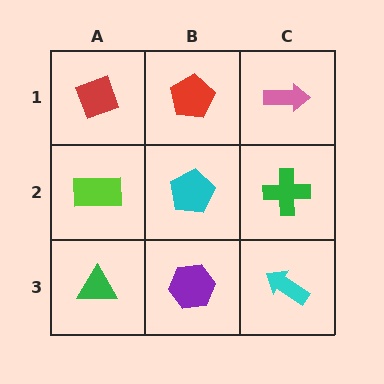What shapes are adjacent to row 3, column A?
A lime rectangle (row 2, column A), a purple hexagon (row 3, column B).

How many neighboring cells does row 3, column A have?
2.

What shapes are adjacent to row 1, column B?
A cyan pentagon (row 2, column B), a red diamond (row 1, column A), a pink arrow (row 1, column C).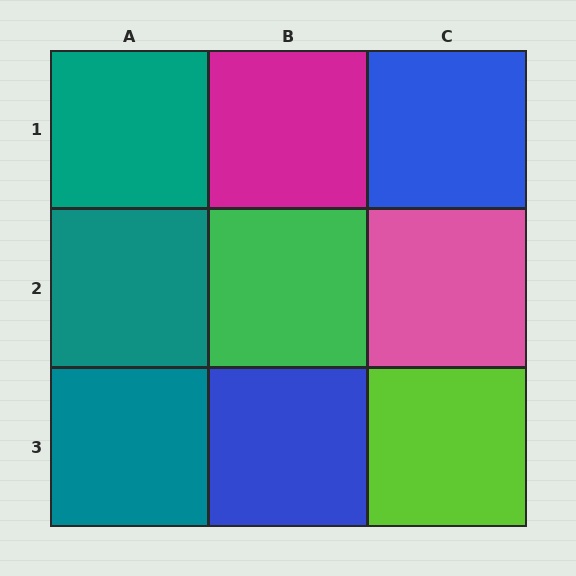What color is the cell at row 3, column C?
Lime.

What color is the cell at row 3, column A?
Teal.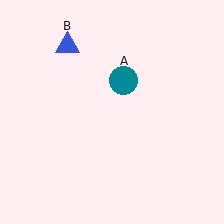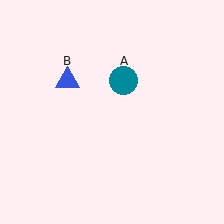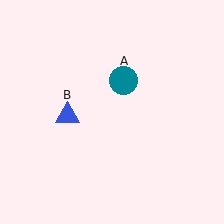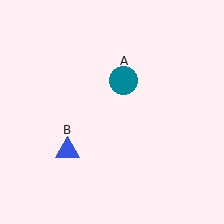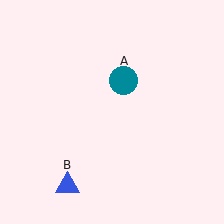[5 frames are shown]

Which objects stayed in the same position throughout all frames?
Teal circle (object A) remained stationary.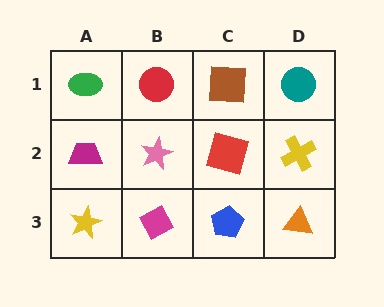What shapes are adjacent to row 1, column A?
A magenta trapezoid (row 2, column A), a red circle (row 1, column B).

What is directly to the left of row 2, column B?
A magenta trapezoid.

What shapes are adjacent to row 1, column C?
A red square (row 2, column C), a red circle (row 1, column B), a teal circle (row 1, column D).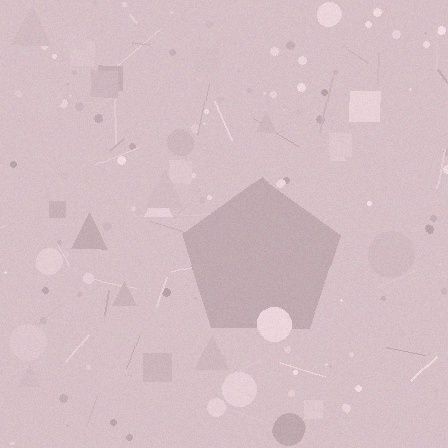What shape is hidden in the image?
A pentagon is hidden in the image.